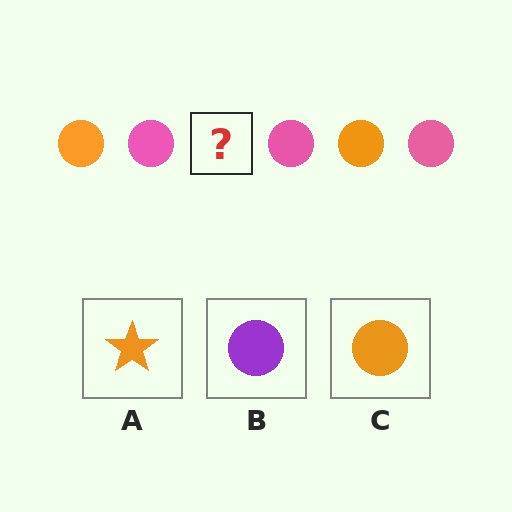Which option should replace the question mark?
Option C.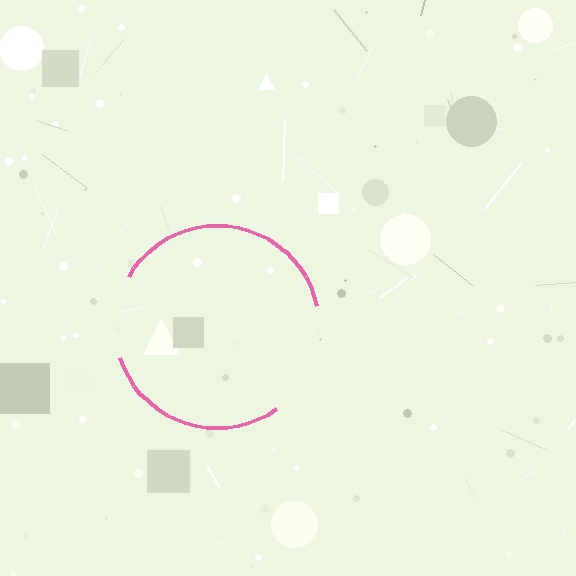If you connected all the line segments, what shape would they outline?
They would outline a circle.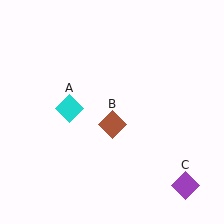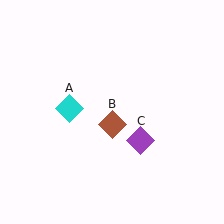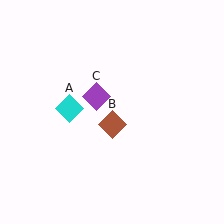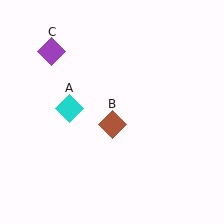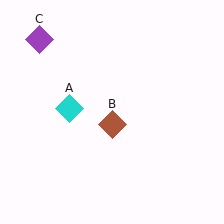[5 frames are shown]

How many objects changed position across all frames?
1 object changed position: purple diamond (object C).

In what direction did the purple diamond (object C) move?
The purple diamond (object C) moved up and to the left.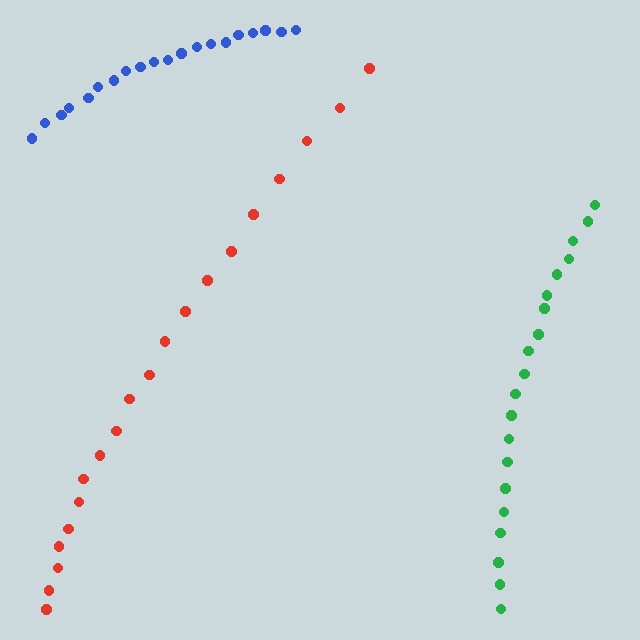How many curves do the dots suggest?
There are 3 distinct paths.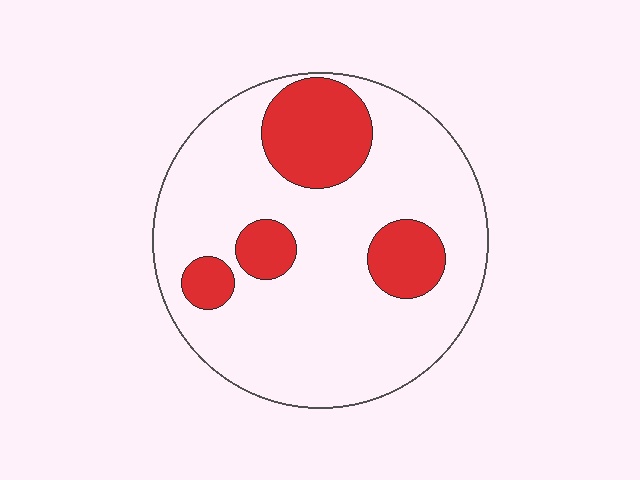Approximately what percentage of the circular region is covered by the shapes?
Approximately 20%.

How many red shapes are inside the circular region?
4.